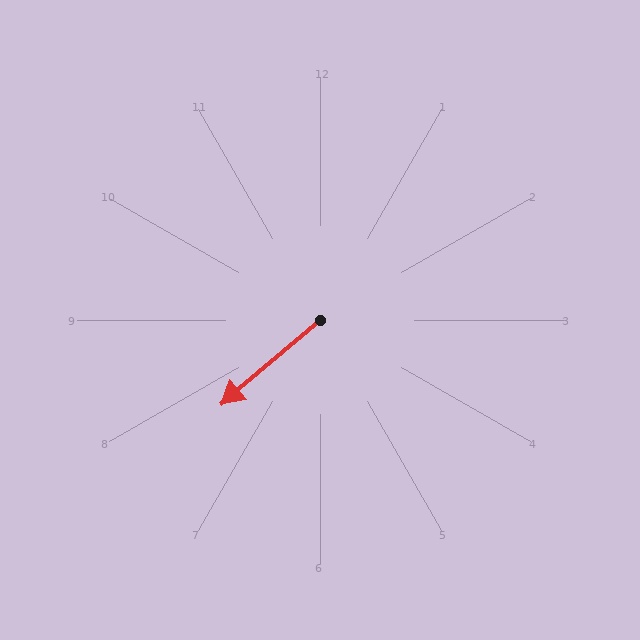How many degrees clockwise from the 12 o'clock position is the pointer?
Approximately 230 degrees.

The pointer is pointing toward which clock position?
Roughly 8 o'clock.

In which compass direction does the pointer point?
Southwest.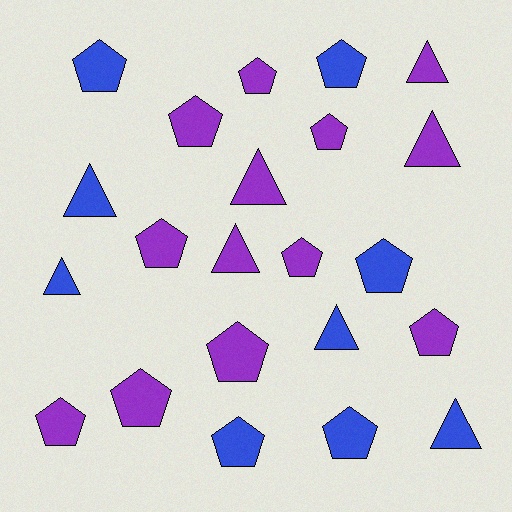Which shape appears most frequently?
Pentagon, with 14 objects.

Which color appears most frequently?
Purple, with 13 objects.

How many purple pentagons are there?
There are 9 purple pentagons.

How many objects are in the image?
There are 22 objects.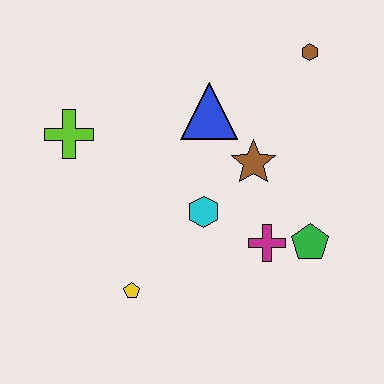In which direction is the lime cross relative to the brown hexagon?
The lime cross is to the left of the brown hexagon.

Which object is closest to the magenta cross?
The green pentagon is closest to the magenta cross.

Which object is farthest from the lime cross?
The green pentagon is farthest from the lime cross.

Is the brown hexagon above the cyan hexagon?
Yes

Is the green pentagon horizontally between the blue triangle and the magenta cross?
No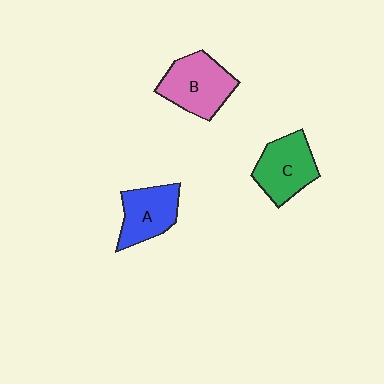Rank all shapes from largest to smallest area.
From largest to smallest: B (pink), C (green), A (blue).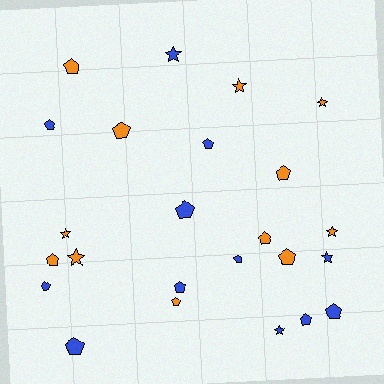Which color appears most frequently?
Blue, with 12 objects.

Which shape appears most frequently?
Pentagon, with 16 objects.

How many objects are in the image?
There are 24 objects.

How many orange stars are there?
There are 5 orange stars.